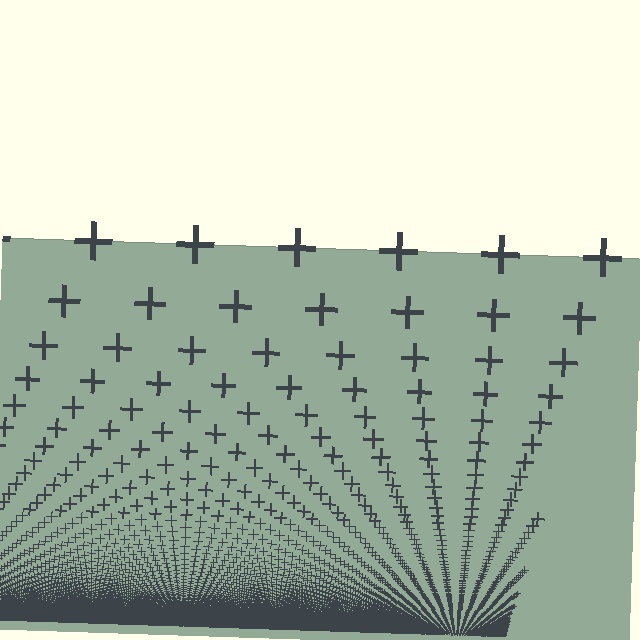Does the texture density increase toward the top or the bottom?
Density increases toward the bottom.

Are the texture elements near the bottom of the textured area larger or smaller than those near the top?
Smaller. The gradient is inverted — elements near the bottom are smaller and denser.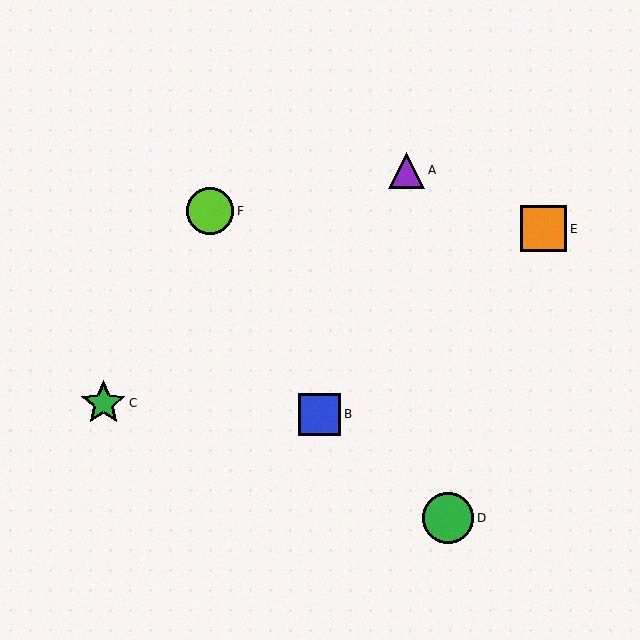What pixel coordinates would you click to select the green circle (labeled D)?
Click at (448, 518) to select the green circle D.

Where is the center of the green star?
The center of the green star is at (103, 403).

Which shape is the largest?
The green circle (labeled D) is the largest.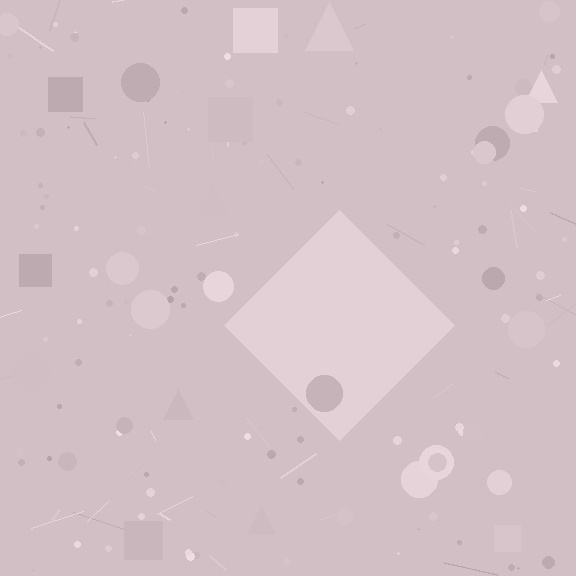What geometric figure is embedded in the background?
A diamond is embedded in the background.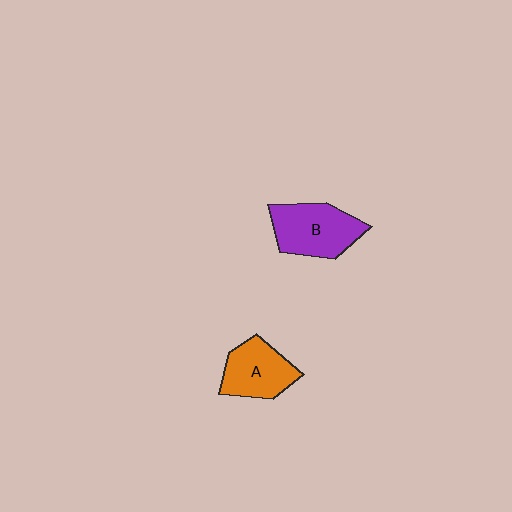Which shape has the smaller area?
Shape A (orange).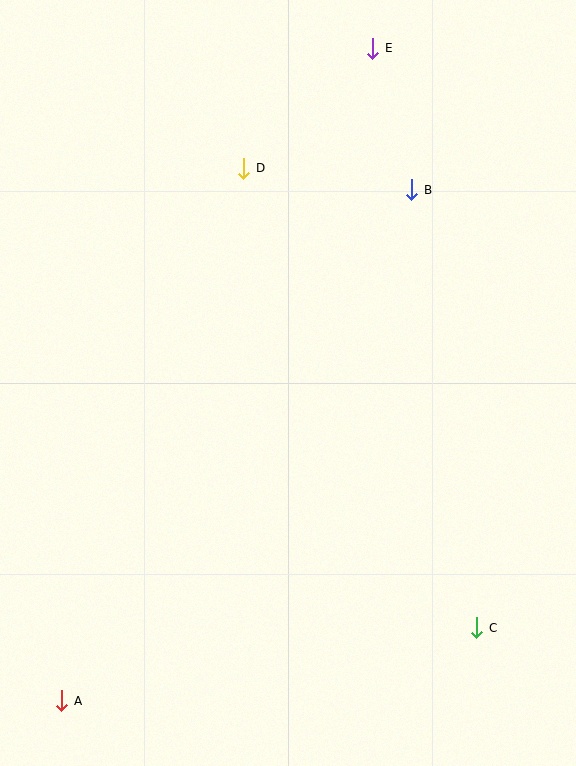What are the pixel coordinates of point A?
Point A is at (62, 701).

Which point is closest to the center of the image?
Point D at (244, 168) is closest to the center.